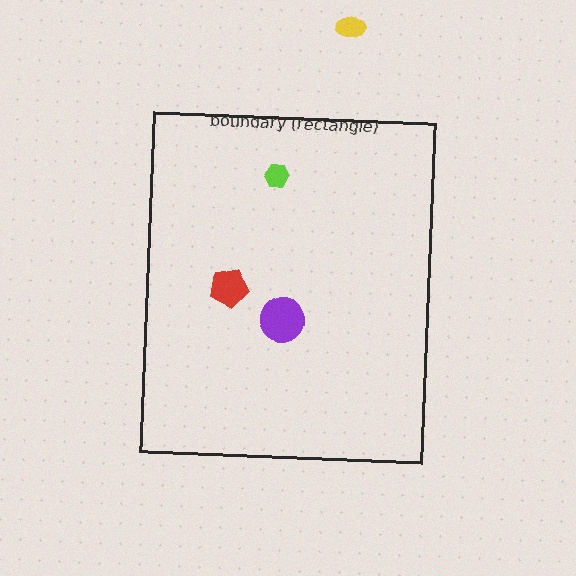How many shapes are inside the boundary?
3 inside, 1 outside.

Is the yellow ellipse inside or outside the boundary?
Outside.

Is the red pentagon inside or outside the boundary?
Inside.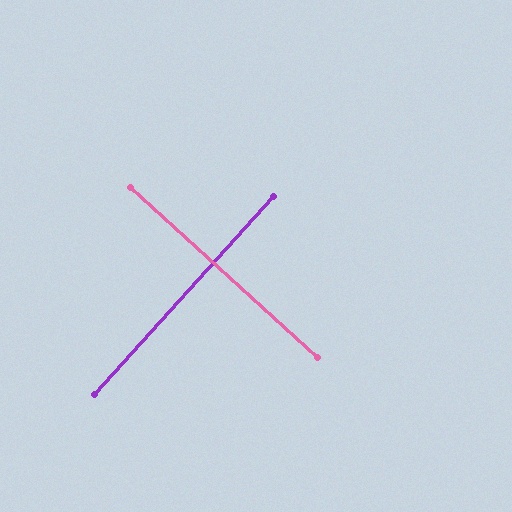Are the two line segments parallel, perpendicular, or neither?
Perpendicular — they meet at approximately 90°.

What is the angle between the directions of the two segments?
Approximately 90 degrees.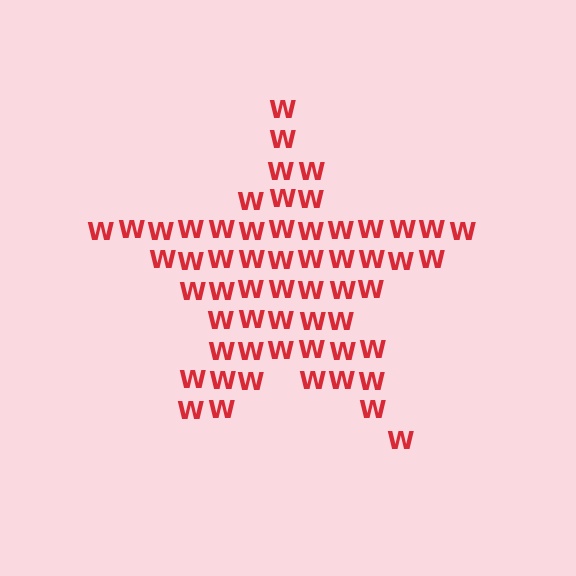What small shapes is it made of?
It is made of small letter W's.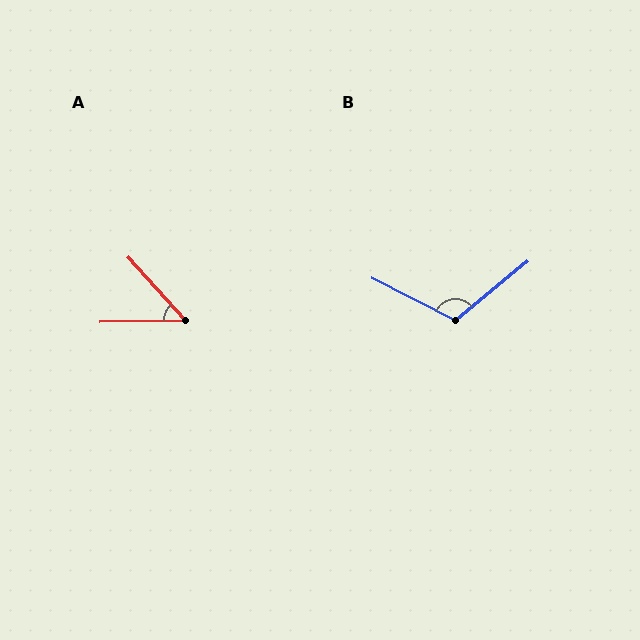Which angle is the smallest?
A, at approximately 49 degrees.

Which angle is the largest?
B, at approximately 113 degrees.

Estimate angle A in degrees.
Approximately 49 degrees.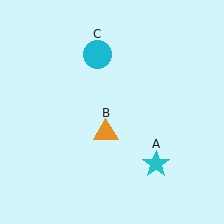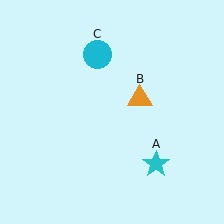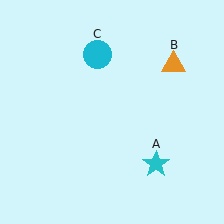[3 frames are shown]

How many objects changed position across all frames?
1 object changed position: orange triangle (object B).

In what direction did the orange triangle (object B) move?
The orange triangle (object B) moved up and to the right.